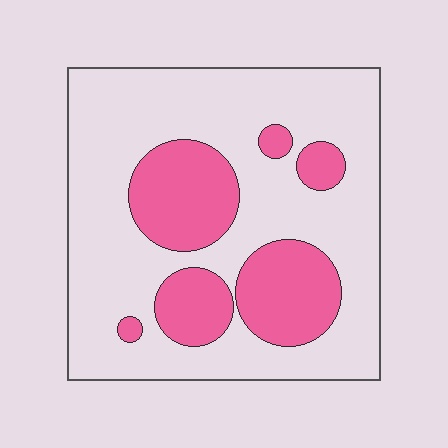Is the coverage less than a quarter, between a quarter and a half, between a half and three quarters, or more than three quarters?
Between a quarter and a half.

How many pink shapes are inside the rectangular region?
6.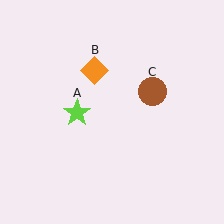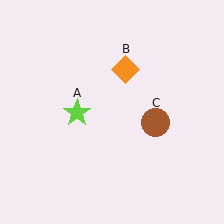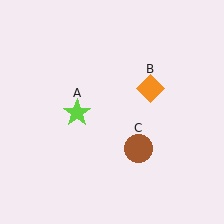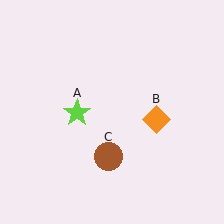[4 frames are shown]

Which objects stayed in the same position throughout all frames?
Lime star (object A) remained stationary.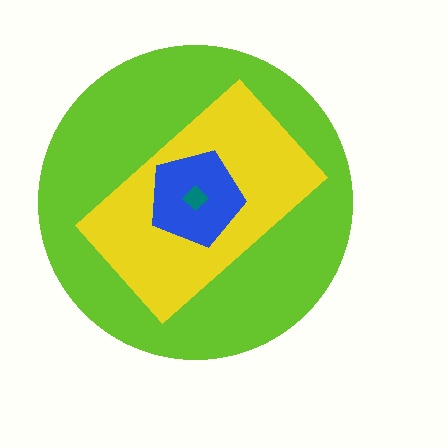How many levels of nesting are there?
4.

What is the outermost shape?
The lime circle.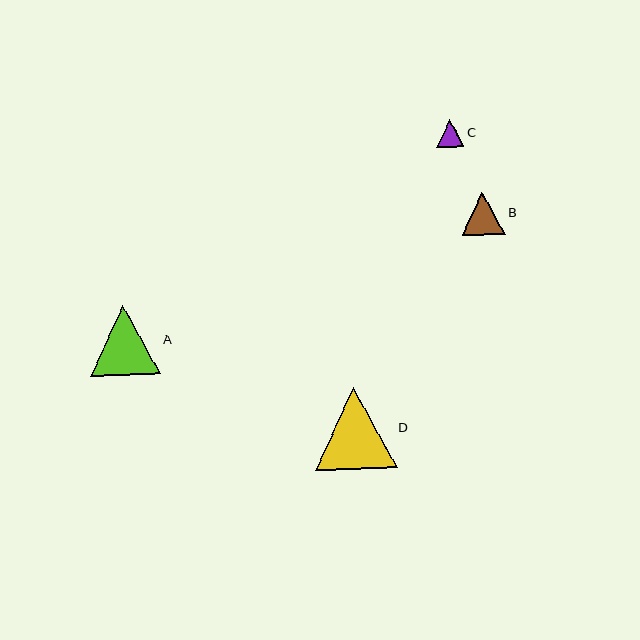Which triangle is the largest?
Triangle D is the largest with a size of approximately 82 pixels.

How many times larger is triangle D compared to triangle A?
Triangle D is approximately 1.2 times the size of triangle A.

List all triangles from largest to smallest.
From largest to smallest: D, A, B, C.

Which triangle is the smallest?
Triangle C is the smallest with a size of approximately 27 pixels.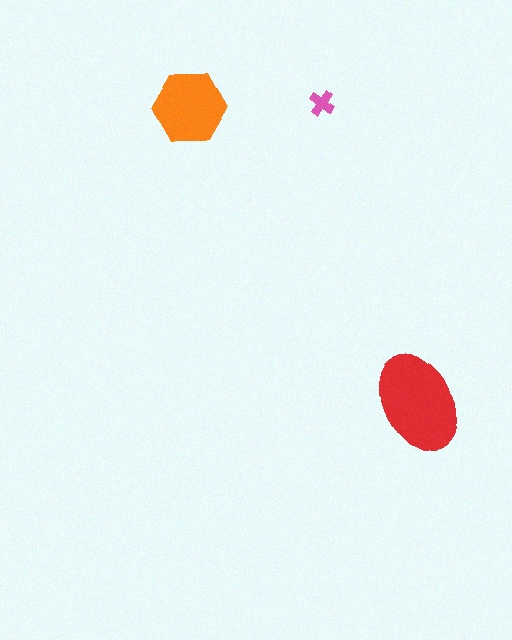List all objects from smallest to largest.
The pink cross, the orange hexagon, the red ellipse.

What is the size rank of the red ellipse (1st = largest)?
1st.